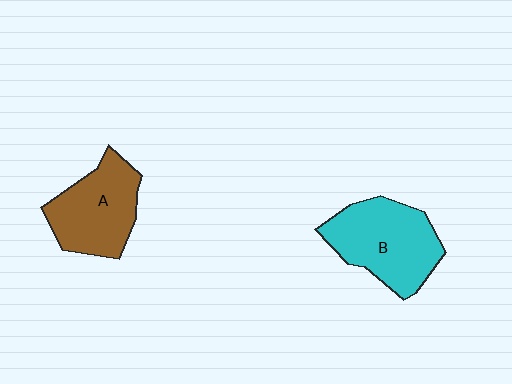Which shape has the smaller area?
Shape A (brown).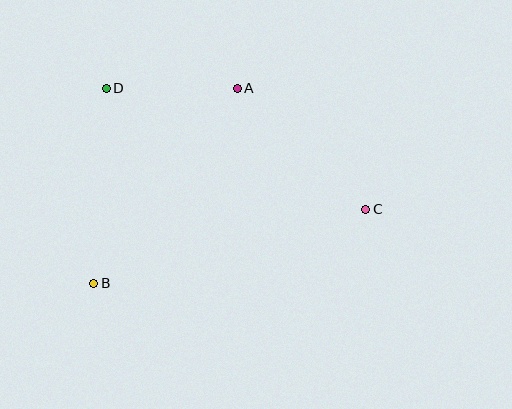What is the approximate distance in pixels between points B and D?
The distance between B and D is approximately 195 pixels.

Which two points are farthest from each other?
Points C and D are farthest from each other.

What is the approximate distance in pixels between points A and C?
The distance between A and C is approximately 176 pixels.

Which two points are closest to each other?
Points A and D are closest to each other.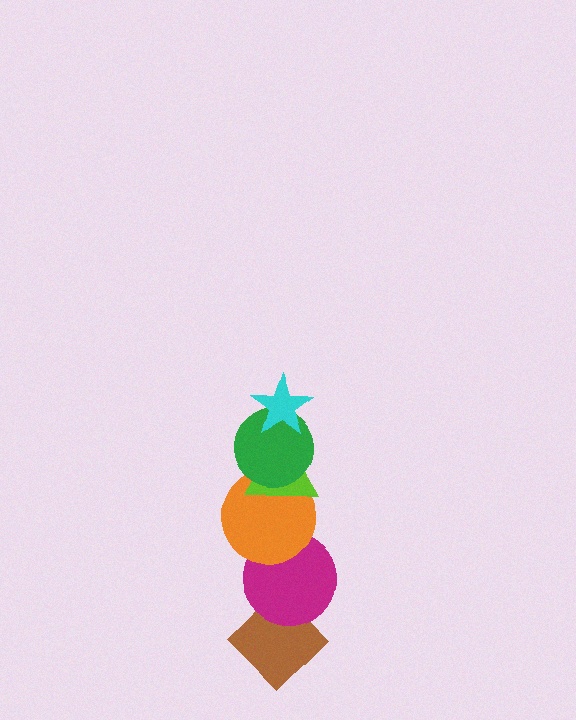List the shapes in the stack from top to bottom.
From top to bottom: the cyan star, the green circle, the lime triangle, the orange circle, the magenta circle, the brown diamond.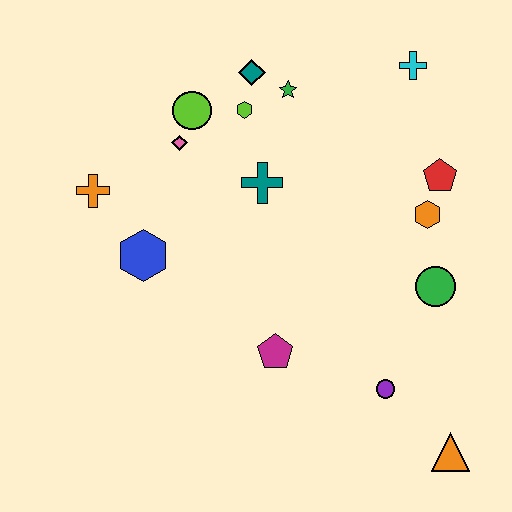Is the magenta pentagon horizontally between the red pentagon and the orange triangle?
No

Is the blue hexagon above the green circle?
Yes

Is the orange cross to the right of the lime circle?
No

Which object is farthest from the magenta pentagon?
The cyan cross is farthest from the magenta pentagon.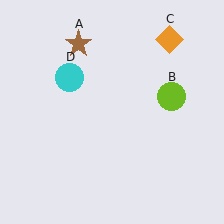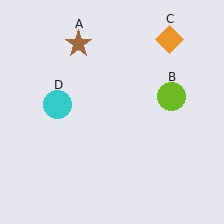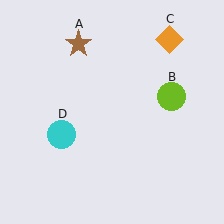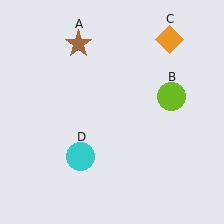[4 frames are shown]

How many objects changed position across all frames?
1 object changed position: cyan circle (object D).